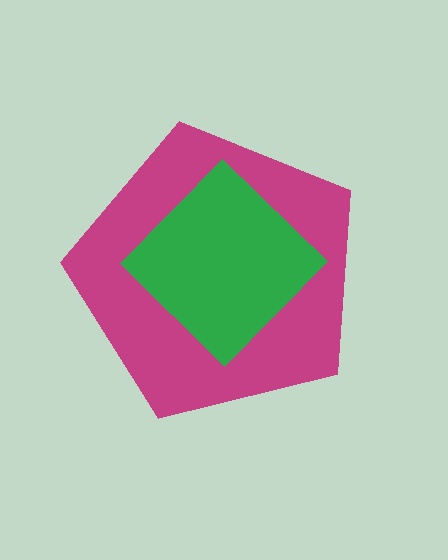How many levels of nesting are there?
2.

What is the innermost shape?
The green diamond.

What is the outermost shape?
The magenta pentagon.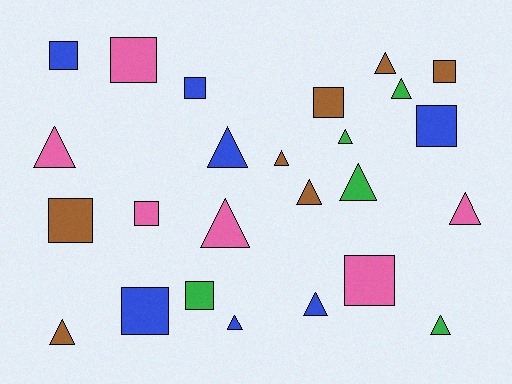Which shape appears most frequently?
Triangle, with 14 objects.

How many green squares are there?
There is 1 green square.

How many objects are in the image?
There are 25 objects.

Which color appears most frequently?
Blue, with 7 objects.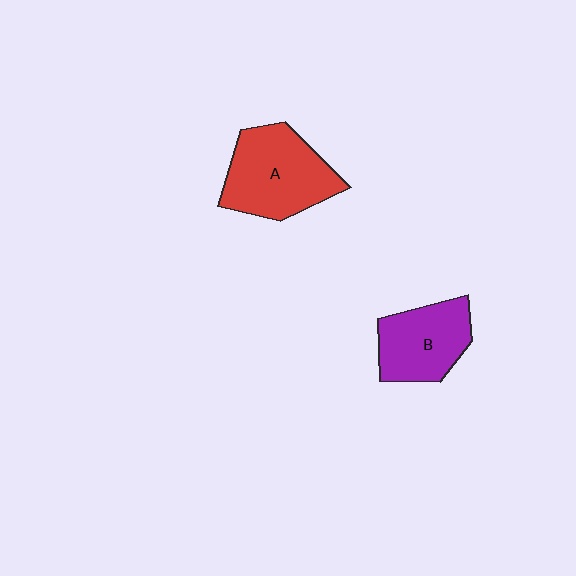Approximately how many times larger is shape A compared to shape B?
Approximately 1.3 times.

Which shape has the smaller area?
Shape B (purple).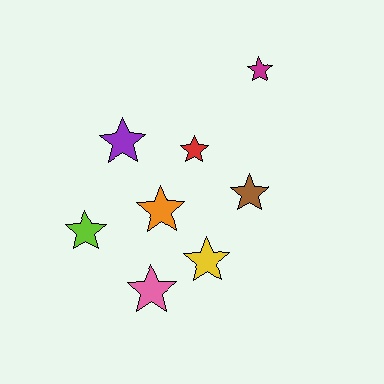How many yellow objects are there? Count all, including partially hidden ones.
There is 1 yellow object.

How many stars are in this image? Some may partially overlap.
There are 8 stars.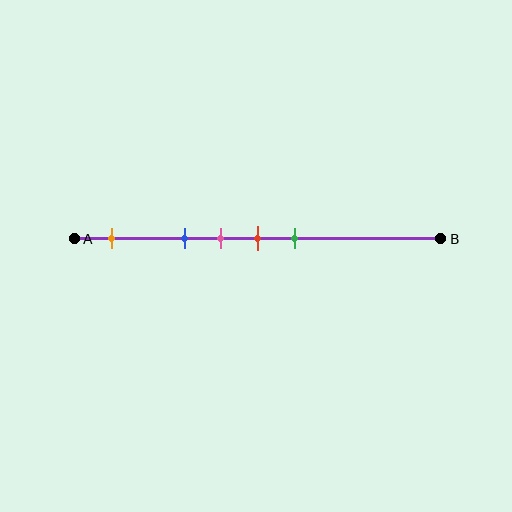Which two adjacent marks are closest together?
The pink and red marks are the closest adjacent pair.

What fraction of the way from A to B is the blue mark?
The blue mark is approximately 30% (0.3) of the way from A to B.